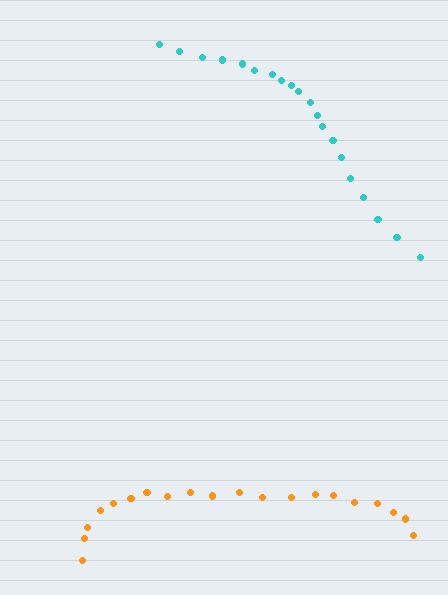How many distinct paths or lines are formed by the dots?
There are 2 distinct paths.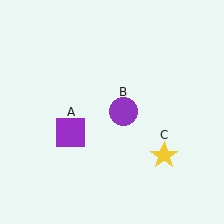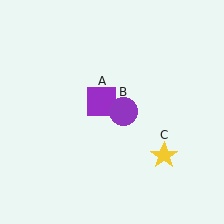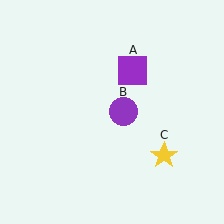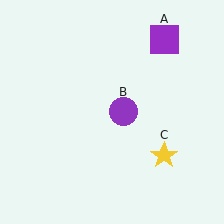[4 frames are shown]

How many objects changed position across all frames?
1 object changed position: purple square (object A).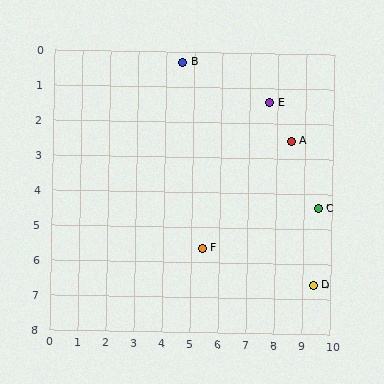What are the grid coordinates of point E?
Point E is at approximately (7.7, 1.4).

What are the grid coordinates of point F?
Point F is at approximately (5.4, 5.6).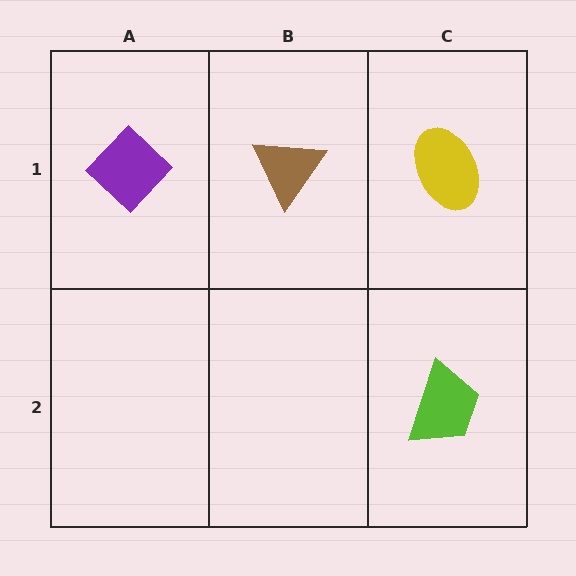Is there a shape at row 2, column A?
No, that cell is empty.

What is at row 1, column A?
A purple diamond.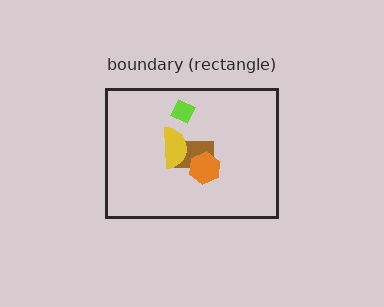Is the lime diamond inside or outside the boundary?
Inside.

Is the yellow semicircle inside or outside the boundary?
Inside.